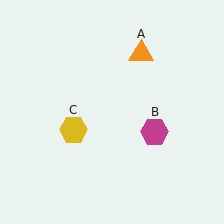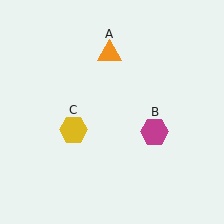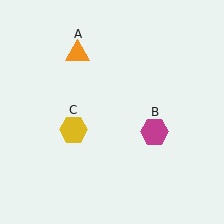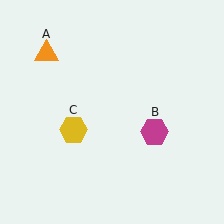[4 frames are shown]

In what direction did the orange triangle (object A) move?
The orange triangle (object A) moved left.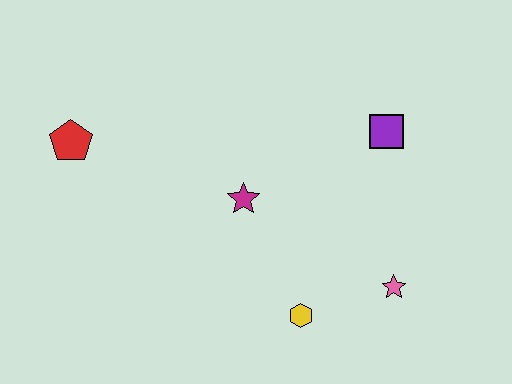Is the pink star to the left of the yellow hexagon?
No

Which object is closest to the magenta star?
The yellow hexagon is closest to the magenta star.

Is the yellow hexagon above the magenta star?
No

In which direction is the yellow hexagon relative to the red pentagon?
The yellow hexagon is to the right of the red pentagon.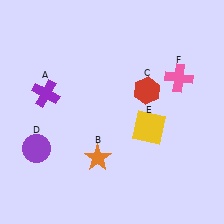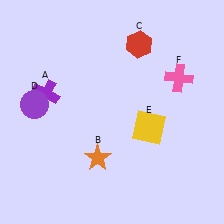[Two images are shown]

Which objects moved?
The objects that moved are: the red hexagon (C), the purple circle (D).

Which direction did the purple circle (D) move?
The purple circle (D) moved up.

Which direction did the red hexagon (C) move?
The red hexagon (C) moved up.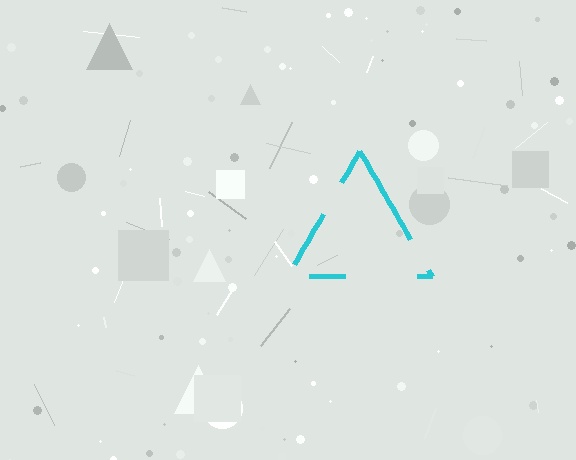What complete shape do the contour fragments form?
The contour fragments form a triangle.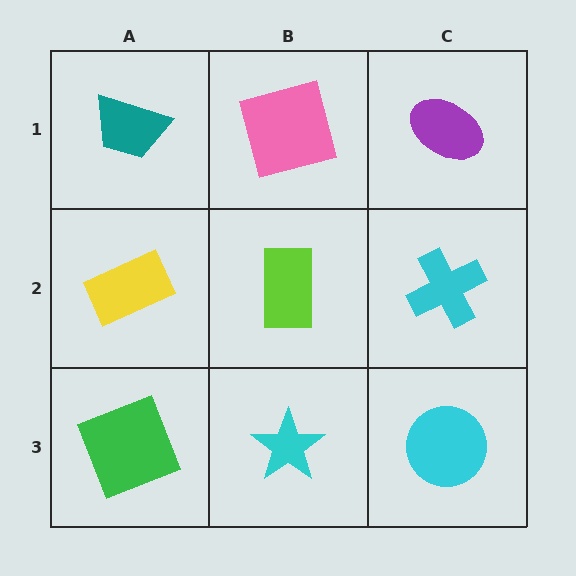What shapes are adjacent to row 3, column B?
A lime rectangle (row 2, column B), a green square (row 3, column A), a cyan circle (row 3, column C).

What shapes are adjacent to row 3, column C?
A cyan cross (row 2, column C), a cyan star (row 3, column B).